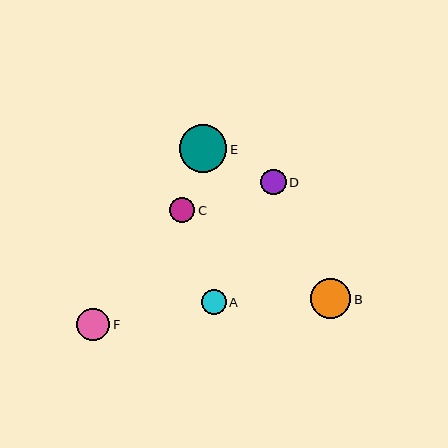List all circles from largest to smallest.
From largest to smallest: E, B, F, D, C, A.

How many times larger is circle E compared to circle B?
Circle E is approximately 1.2 times the size of circle B.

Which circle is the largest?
Circle E is the largest with a size of approximately 47 pixels.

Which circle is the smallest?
Circle A is the smallest with a size of approximately 24 pixels.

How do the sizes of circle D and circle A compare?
Circle D and circle A are approximately the same size.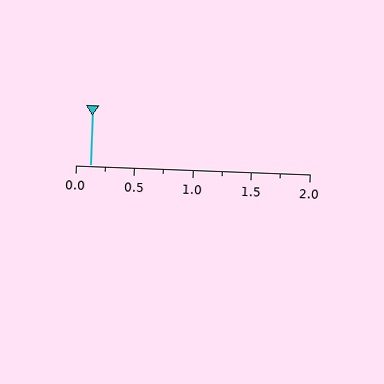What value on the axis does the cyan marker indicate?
The marker indicates approximately 0.12.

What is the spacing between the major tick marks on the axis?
The major ticks are spaced 0.5 apart.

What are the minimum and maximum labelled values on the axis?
The axis runs from 0.0 to 2.0.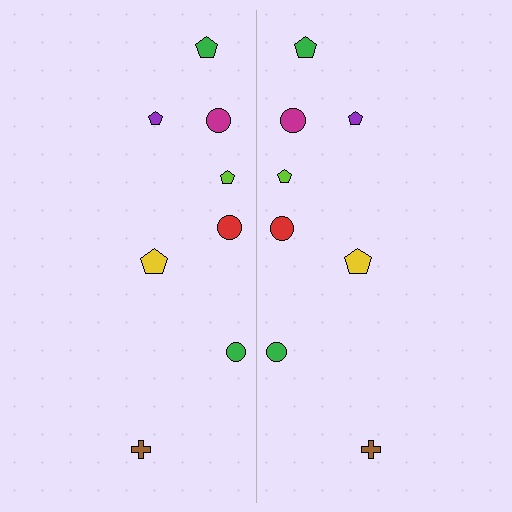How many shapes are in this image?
There are 16 shapes in this image.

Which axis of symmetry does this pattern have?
The pattern has a vertical axis of symmetry running through the center of the image.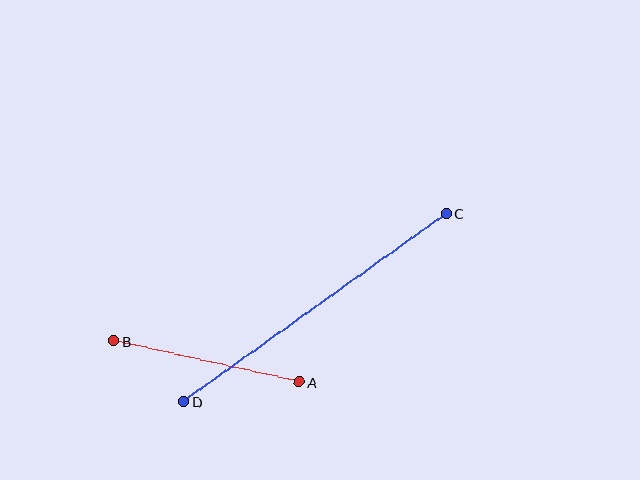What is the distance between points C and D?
The distance is approximately 323 pixels.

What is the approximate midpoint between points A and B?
The midpoint is at approximately (207, 362) pixels.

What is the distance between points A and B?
The distance is approximately 190 pixels.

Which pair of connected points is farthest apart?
Points C and D are farthest apart.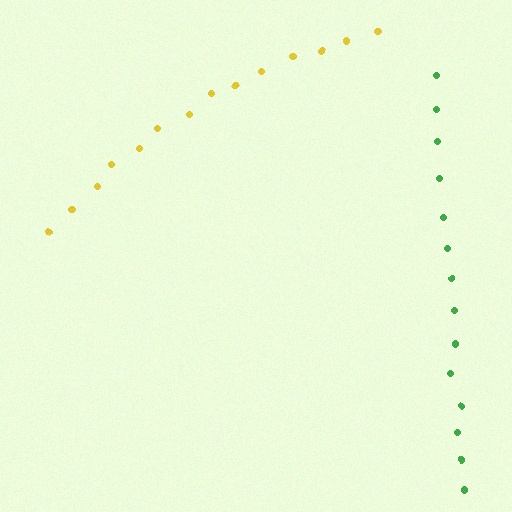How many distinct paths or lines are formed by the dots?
There are 2 distinct paths.